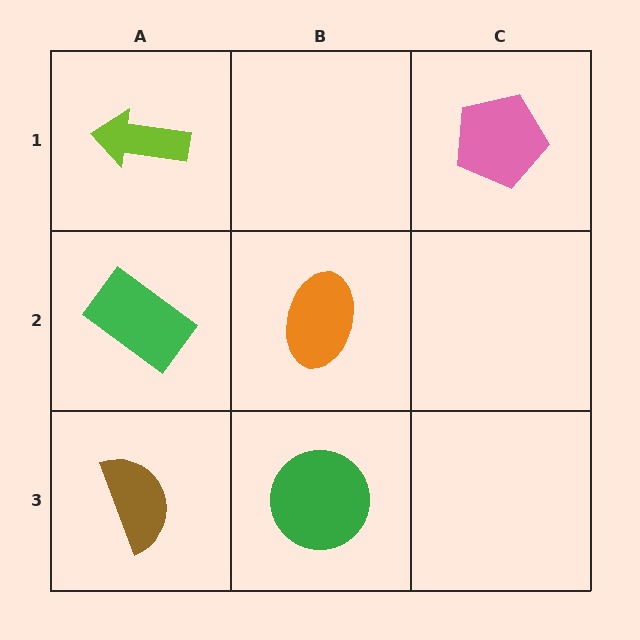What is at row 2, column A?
A green rectangle.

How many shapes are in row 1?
2 shapes.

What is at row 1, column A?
A lime arrow.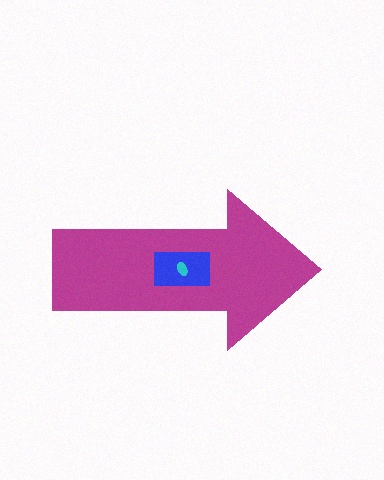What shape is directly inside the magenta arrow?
The blue rectangle.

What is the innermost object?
The cyan ellipse.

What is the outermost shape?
The magenta arrow.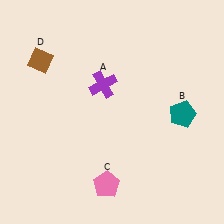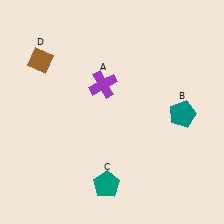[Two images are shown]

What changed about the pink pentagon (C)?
In Image 1, C is pink. In Image 2, it changed to teal.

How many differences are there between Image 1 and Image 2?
There is 1 difference between the two images.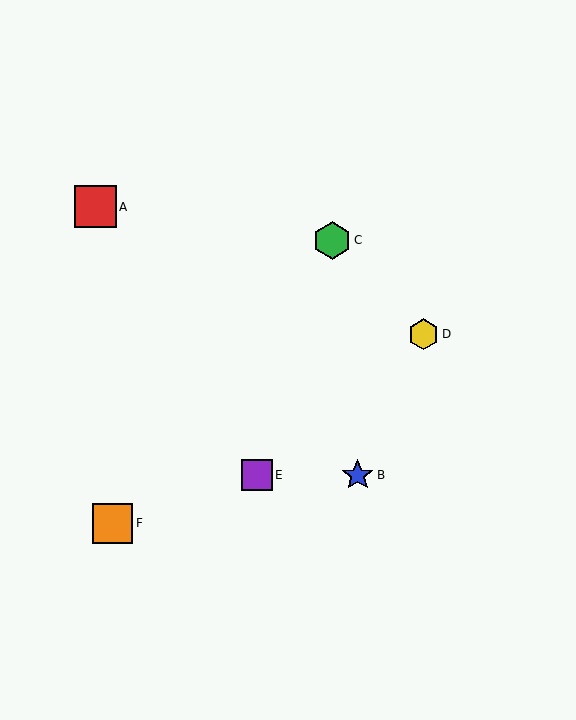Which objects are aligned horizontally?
Objects B, E are aligned horizontally.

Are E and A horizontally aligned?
No, E is at y≈475 and A is at y≈207.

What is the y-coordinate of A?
Object A is at y≈207.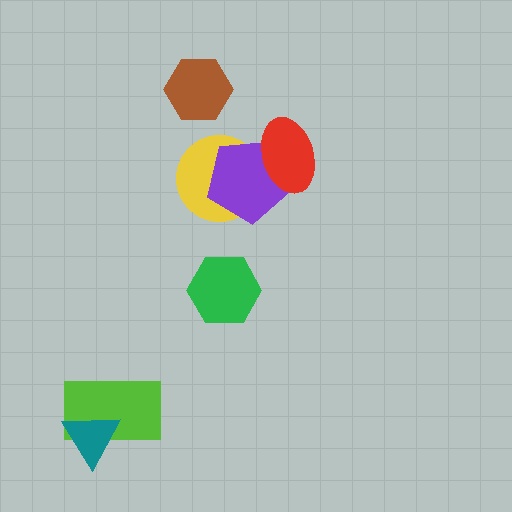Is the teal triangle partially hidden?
No, no other shape covers it.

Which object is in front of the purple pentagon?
The red ellipse is in front of the purple pentagon.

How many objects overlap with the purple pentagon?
2 objects overlap with the purple pentagon.